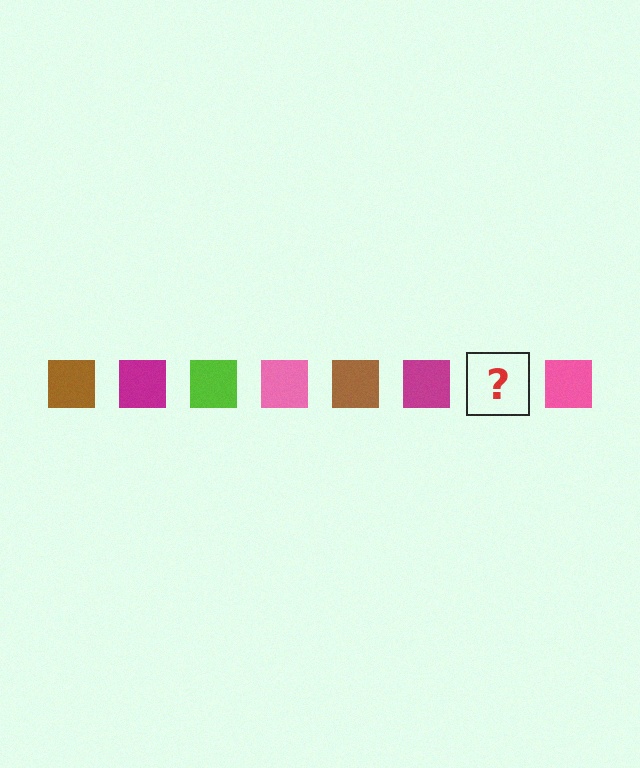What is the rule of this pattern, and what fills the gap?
The rule is that the pattern cycles through brown, magenta, lime, pink squares. The gap should be filled with a lime square.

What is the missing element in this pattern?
The missing element is a lime square.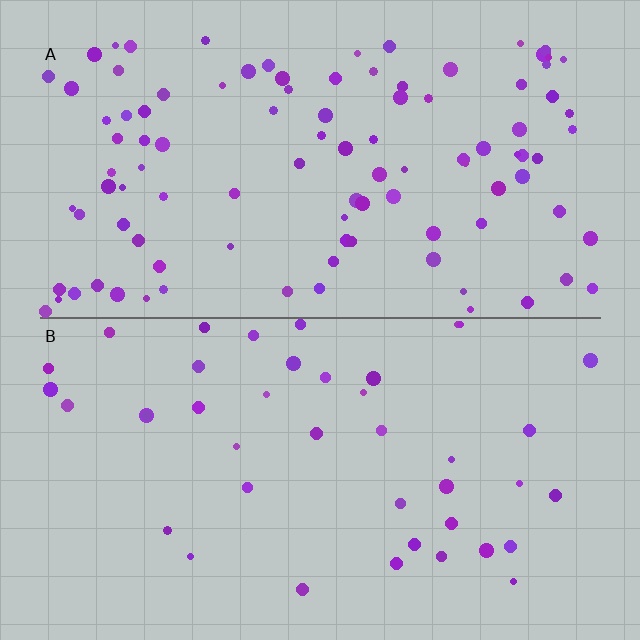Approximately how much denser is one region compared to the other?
Approximately 2.4× — region A over region B.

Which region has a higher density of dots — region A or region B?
A (the top).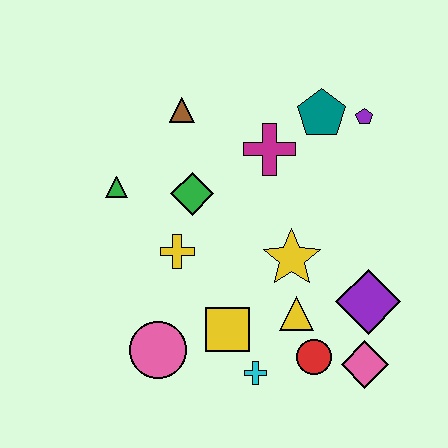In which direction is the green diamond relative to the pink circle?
The green diamond is above the pink circle.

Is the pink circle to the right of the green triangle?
Yes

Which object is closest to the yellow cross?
The green diamond is closest to the yellow cross.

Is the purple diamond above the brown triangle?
No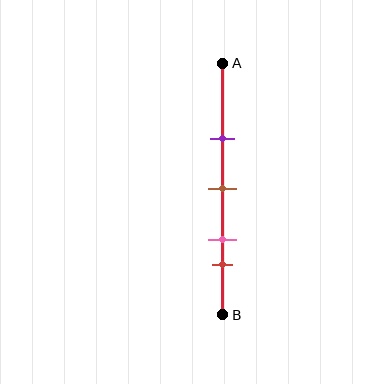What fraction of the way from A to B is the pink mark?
The pink mark is approximately 70% (0.7) of the way from A to B.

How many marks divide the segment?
There are 4 marks dividing the segment.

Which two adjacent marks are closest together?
The pink and red marks are the closest adjacent pair.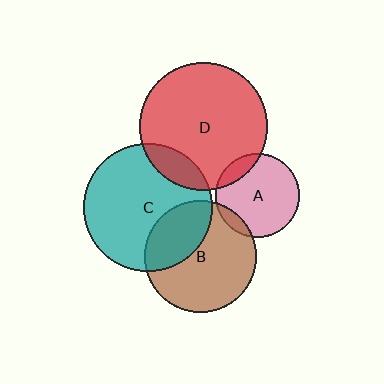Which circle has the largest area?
Circle D (red).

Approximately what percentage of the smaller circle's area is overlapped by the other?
Approximately 15%.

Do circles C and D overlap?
Yes.